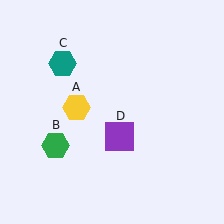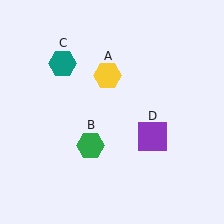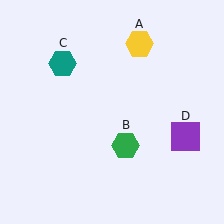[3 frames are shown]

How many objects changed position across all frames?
3 objects changed position: yellow hexagon (object A), green hexagon (object B), purple square (object D).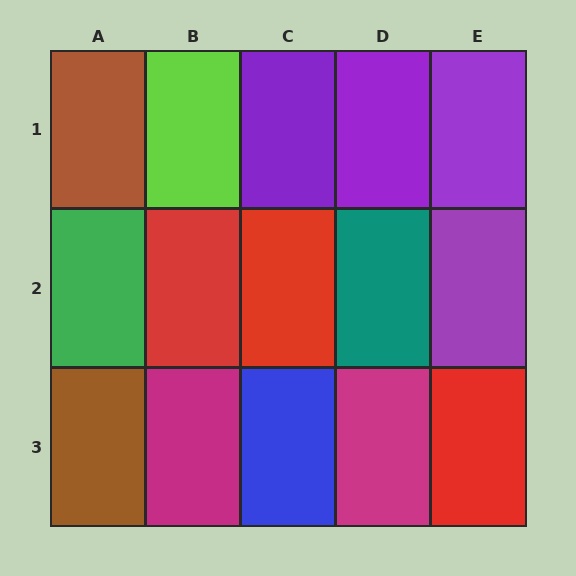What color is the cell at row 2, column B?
Red.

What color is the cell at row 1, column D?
Purple.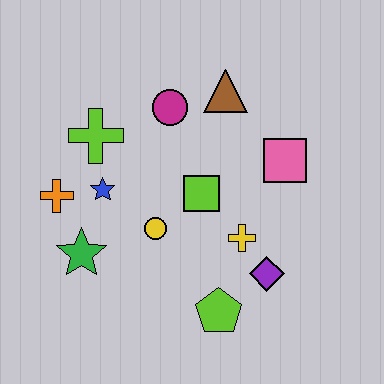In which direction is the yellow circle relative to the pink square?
The yellow circle is to the left of the pink square.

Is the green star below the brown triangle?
Yes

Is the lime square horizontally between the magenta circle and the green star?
No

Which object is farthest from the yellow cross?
The orange cross is farthest from the yellow cross.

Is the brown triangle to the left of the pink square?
Yes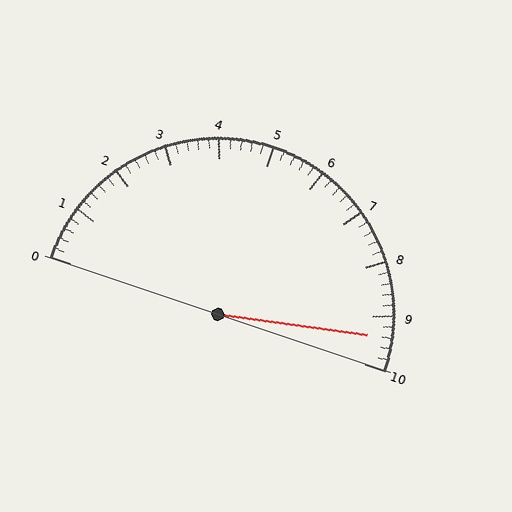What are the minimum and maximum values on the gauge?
The gauge ranges from 0 to 10.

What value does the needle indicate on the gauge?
The needle indicates approximately 9.4.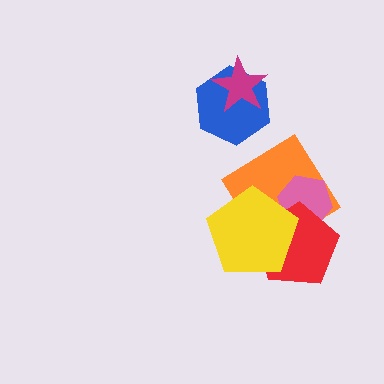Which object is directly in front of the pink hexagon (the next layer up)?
The red pentagon is directly in front of the pink hexagon.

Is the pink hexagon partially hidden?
Yes, it is partially covered by another shape.